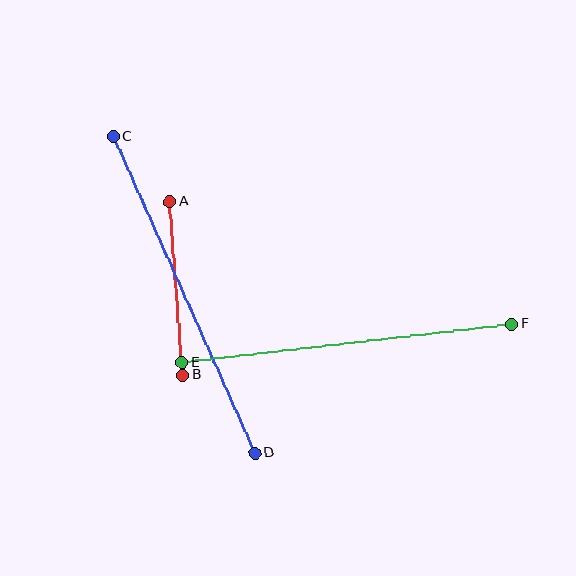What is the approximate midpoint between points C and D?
The midpoint is at approximately (184, 295) pixels.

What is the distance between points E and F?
The distance is approximately 332 pixels.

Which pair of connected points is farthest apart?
Points C and D are farthest apart.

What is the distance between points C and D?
The distance is approximately 346 pixels.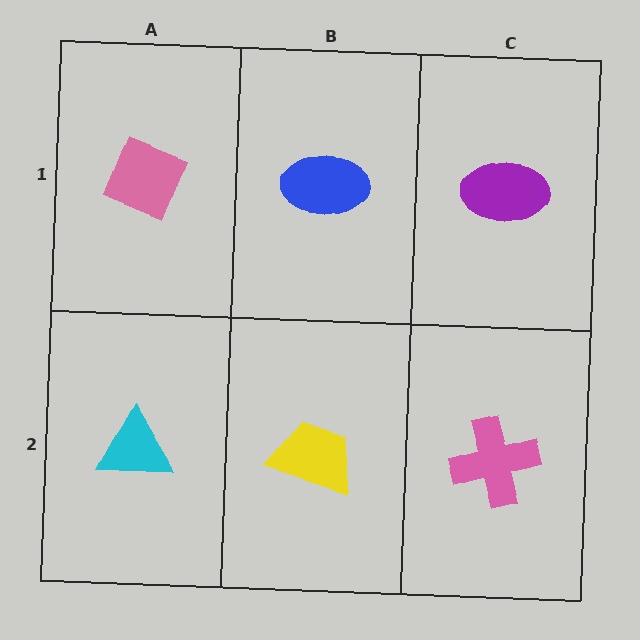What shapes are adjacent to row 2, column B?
A blue ellipse (row 1, column B), a cyan triangle (row 2, column A), a pink cross (row 2, column C).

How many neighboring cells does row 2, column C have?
2.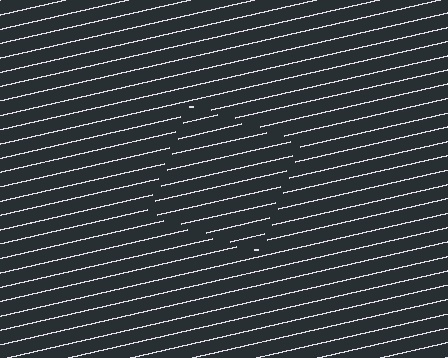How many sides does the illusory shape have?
4 sides — the line-ends trace a square.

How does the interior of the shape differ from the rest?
The interior of the shape contains the same grating, shifted by half a period — the contour is defined by the phase discontinuity where line-ends from the inner and outer gratings abut.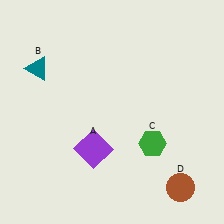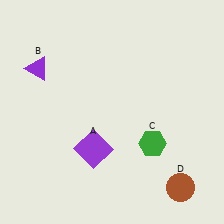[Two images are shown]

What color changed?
The triangle (B) changed from teal in Image 1 to purple in Image 2.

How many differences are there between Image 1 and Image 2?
There is 1 difference between the two images.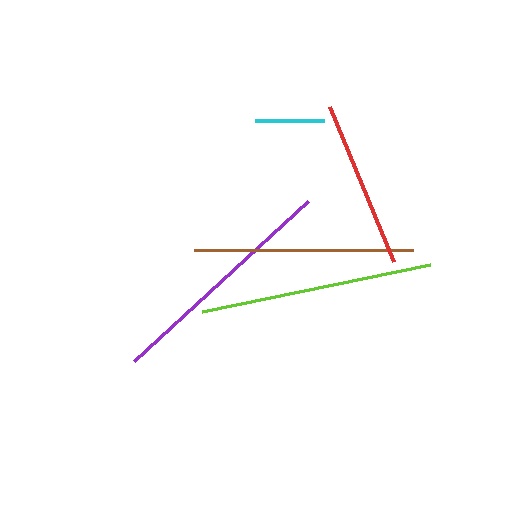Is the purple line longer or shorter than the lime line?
The purple line is longer than the lime line.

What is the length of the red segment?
The red segment is approximately 168 pixels long.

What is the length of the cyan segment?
The cyan segment is approximately 69 pixels long.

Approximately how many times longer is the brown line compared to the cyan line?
The brown line is approximately 3.2 times the length of the cyan line.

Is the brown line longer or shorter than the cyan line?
The brown line is longer than the cyan line.